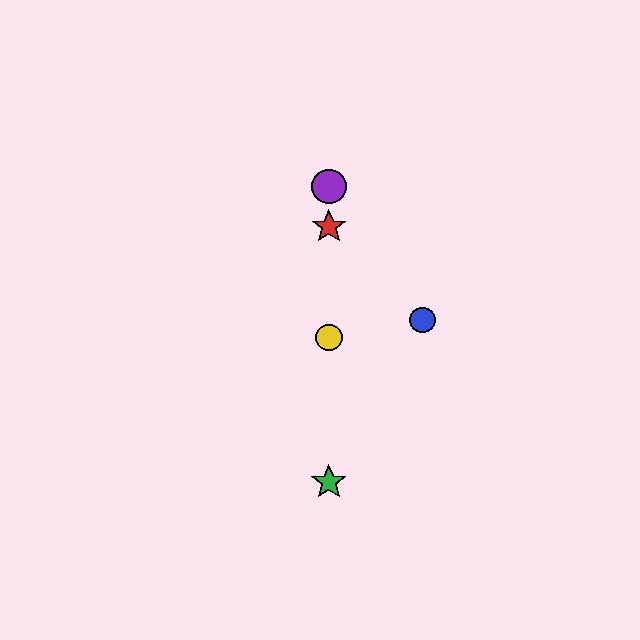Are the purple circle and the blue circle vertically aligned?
No, the purple circle is at x≈329 and the blue circle is at x≈423.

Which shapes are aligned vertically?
The red star, the green star, the yellow circle, the purple circle are aligned vertically.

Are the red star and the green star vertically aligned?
Yes, both are at x≈329.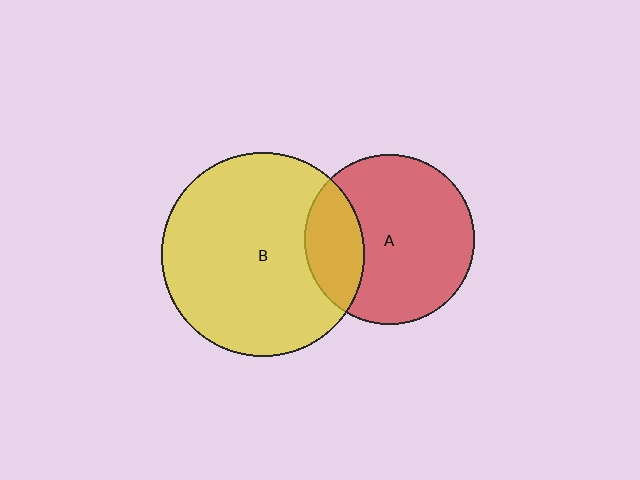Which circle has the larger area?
Circle B (yellow).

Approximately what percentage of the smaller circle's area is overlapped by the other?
Approximately 25%.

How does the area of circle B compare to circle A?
Approximately 1.4 times.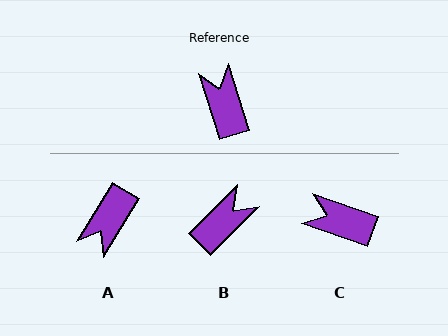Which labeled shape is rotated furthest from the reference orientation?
A, about 131 degrees away.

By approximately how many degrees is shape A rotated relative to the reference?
Approximately 131 degrees counter-clockwise.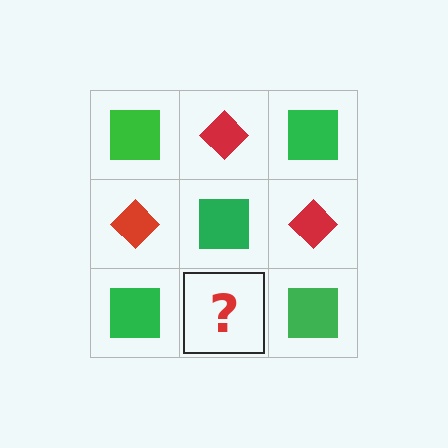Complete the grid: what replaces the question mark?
The question mark should be replaced with a red diamond.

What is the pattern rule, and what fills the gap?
The rule is that it alternates green square and red diamond in a checkerboard pattern. The gap should be filled with a red diamond.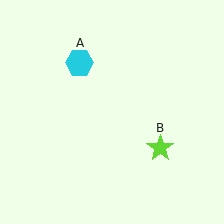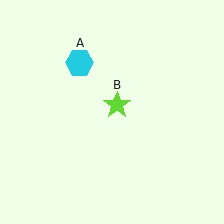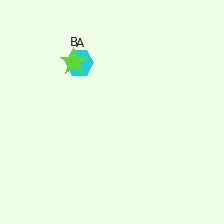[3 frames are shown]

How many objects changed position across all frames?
1 object changed position: lime star (object B).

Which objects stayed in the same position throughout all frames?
Cyan hexagon (object A) remained stationary.